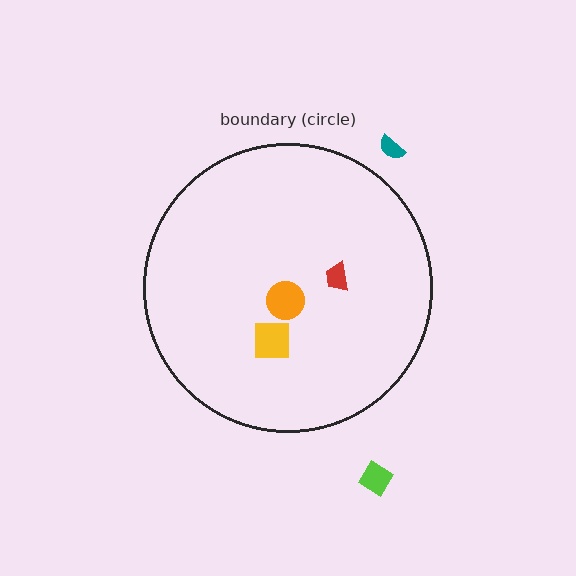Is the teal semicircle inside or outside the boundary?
Outside.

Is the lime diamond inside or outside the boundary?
Outside.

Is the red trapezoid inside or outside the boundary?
Inside.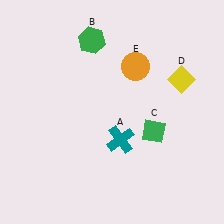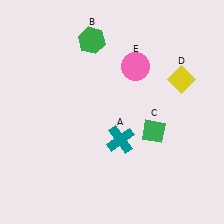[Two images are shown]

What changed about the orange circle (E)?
In Image 1, E is orange. In Image 2, it changed to pink.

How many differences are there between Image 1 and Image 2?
There is 1 difference between the two images.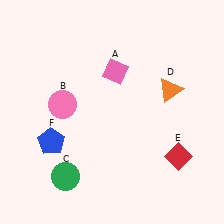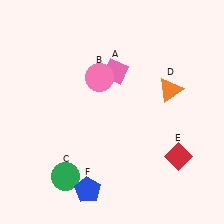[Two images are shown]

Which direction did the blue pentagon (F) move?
The blue pentagon (F) moved down.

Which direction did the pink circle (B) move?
The pink circle (B) moved right.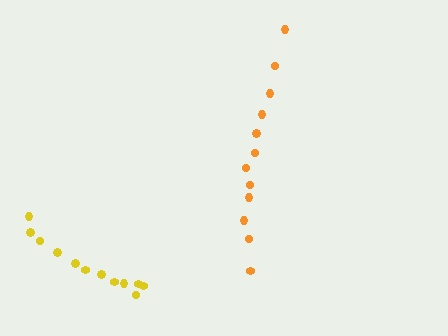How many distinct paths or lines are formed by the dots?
There are 2 distinct paths.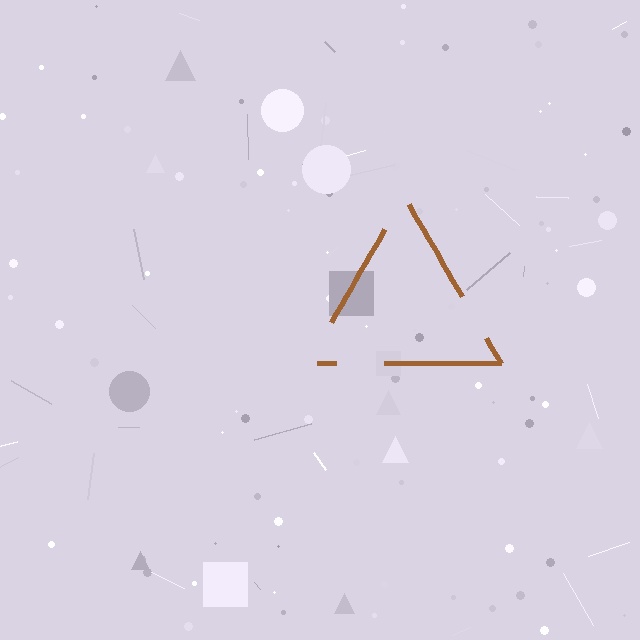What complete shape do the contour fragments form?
The contour fragments form a triangle.